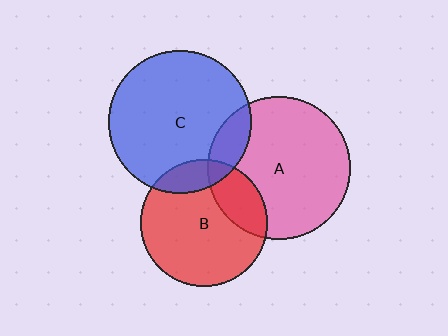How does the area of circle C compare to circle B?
Approximately 1.3 times.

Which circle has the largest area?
Circle C (blue).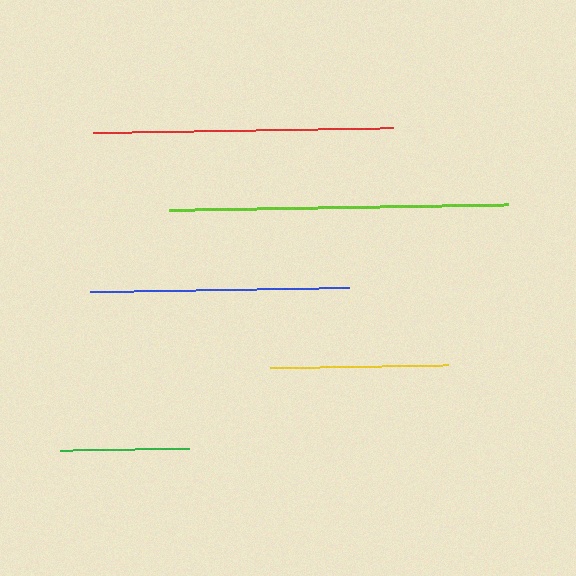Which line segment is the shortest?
The green line is the shortest at approximately 129 pixels.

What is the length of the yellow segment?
The yellow segment is approximately 178 pixels long.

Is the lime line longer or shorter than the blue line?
The lime line is longer than the blue line.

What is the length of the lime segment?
The lime segment is approximately 339 pixels long.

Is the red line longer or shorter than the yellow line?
The red line is longer than the yellow line.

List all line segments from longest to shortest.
From longest to shortest: lime, red, blue, yellow, green.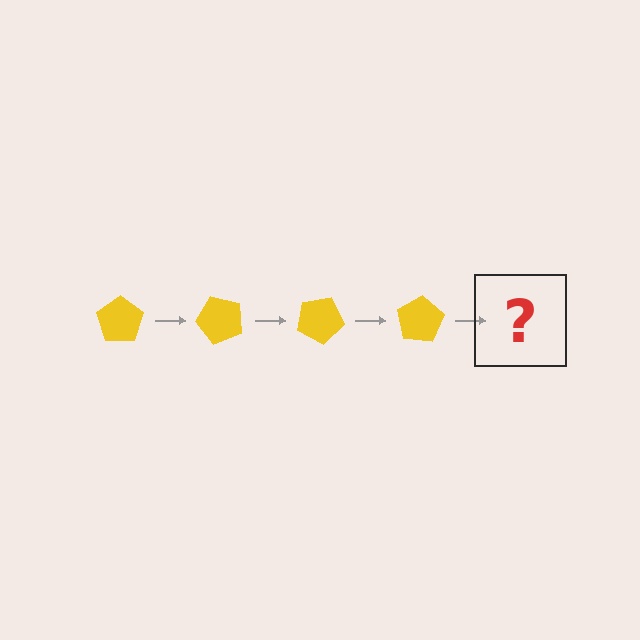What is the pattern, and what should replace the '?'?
The pattern is that the pentagon rotates 50 degrees each step. The '?' should be a yellow pentagon rotated 200 degrees.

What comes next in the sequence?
The next element should be a yellow pentagon rotated 200 degrees.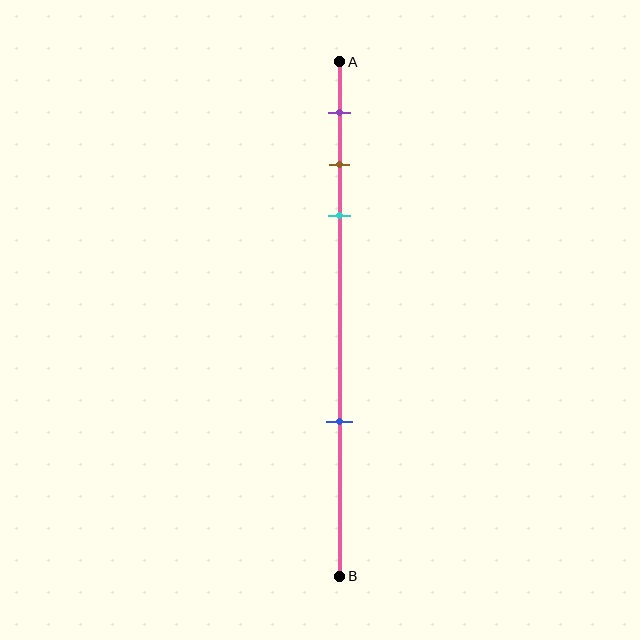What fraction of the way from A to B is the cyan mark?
The cyan mark is approximately 30% (0.3) of the way from A to B.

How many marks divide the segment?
There are 4 marks dividing the segment.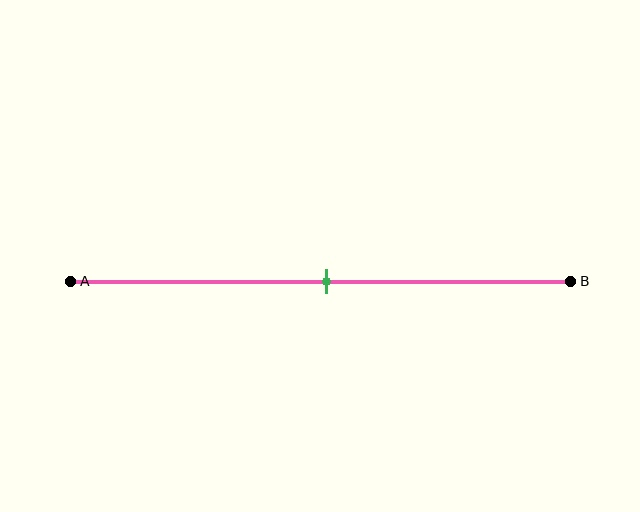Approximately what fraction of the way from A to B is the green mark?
The green mark is approximately 50% of the way from A to B.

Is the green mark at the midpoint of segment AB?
Yes, the mark is approximately at the midpoint.